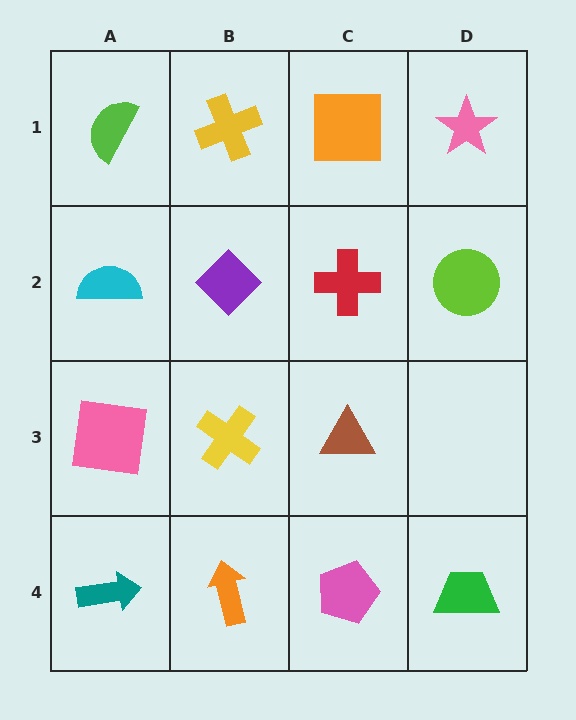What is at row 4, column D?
A green trapezoid.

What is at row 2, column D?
A lime circle.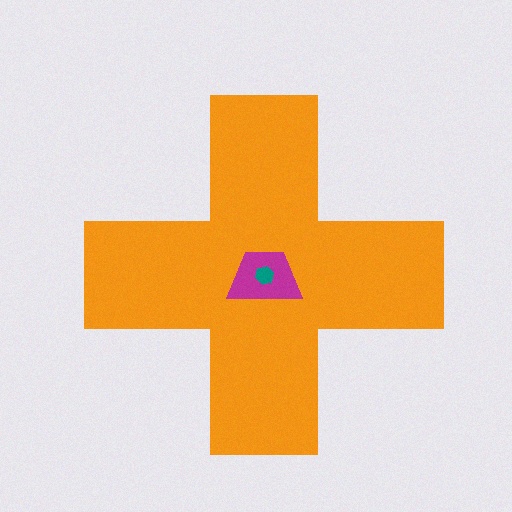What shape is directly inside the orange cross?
The magenta trapezoid.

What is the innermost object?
The teal hexagon.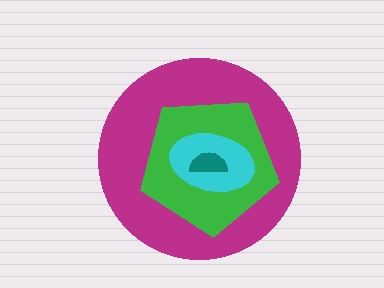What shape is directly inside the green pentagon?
The cyan ellipse.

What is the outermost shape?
The magenta circle.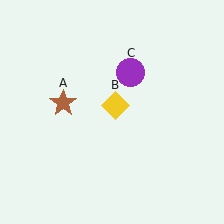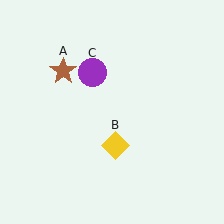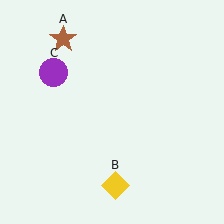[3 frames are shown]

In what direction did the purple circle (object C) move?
The purple circle (object C) moved left.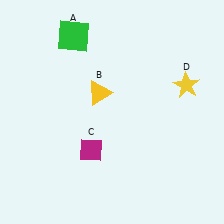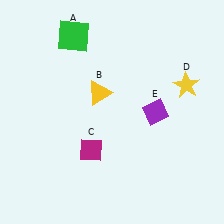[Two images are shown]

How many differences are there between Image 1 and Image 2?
There is 1 difference between the two images.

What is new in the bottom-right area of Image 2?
A purple diamond (E) was added in the bottom-right area of Image 2.